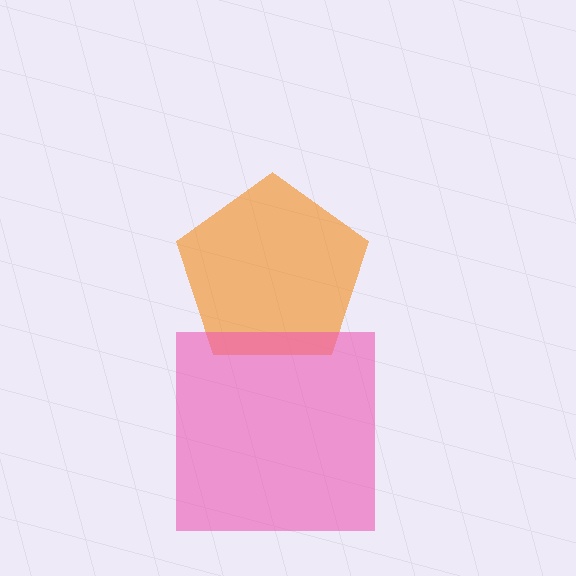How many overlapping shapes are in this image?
There are 2 overlapping shapes in the image.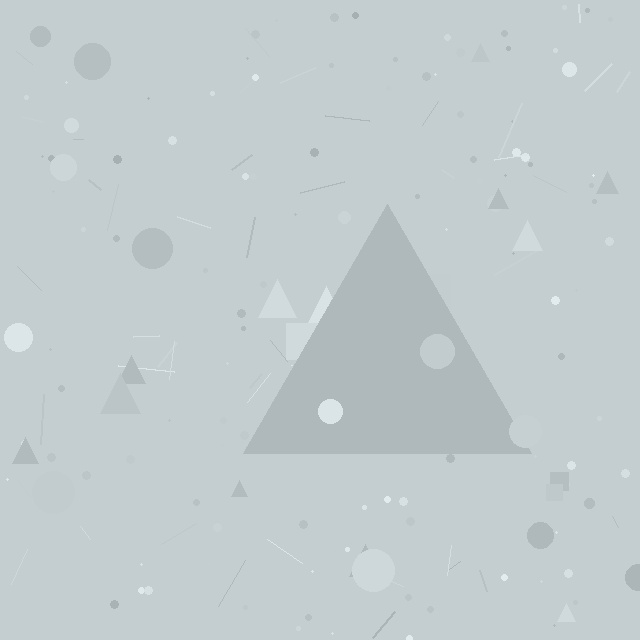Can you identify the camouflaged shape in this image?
The camouflaged shape is a triangle.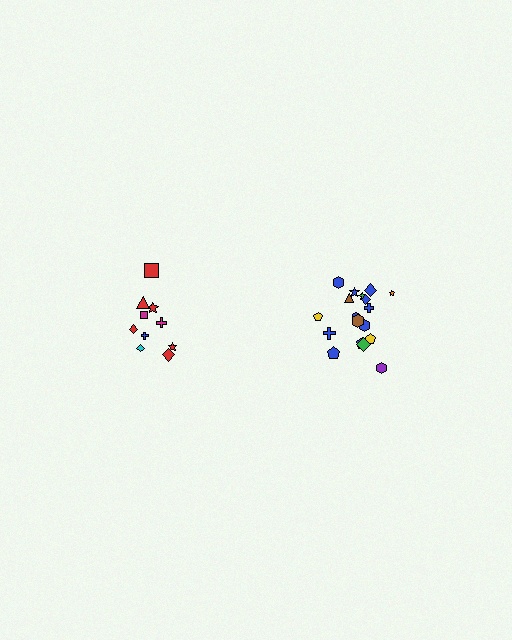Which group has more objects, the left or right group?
The right group.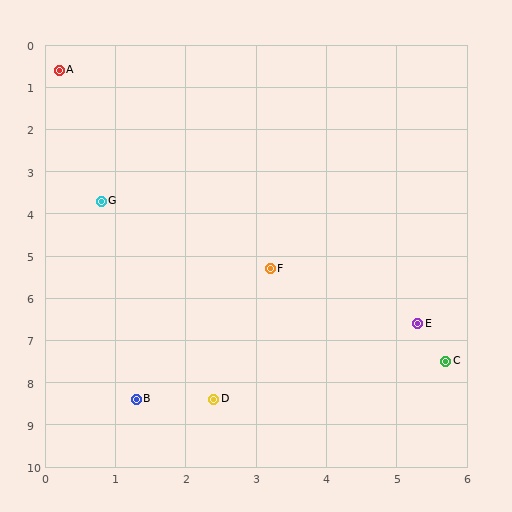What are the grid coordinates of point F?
Point F is at approximately (3.2, 5.3).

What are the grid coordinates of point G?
Point G is at approximately (0.8, 3.7).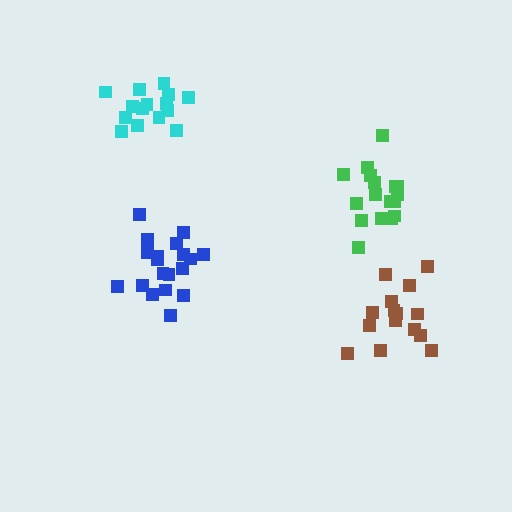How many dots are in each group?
Group 1: 17 dots, Group 2: 15 dots, Group 3: 19 dots, Group 4: 15 dots (66 total).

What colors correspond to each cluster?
The clusters are colored: green, cyan, blue, brown.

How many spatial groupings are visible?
There are 4 spatial groupings.